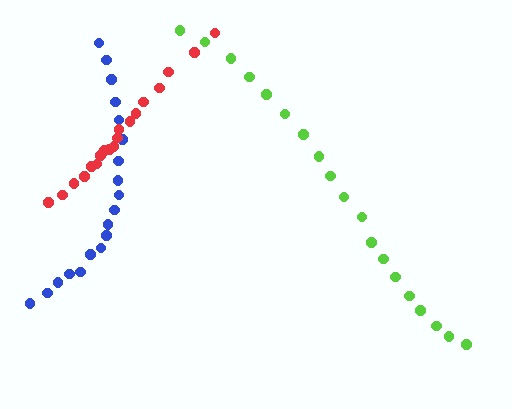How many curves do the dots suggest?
There are 3 distinct paths.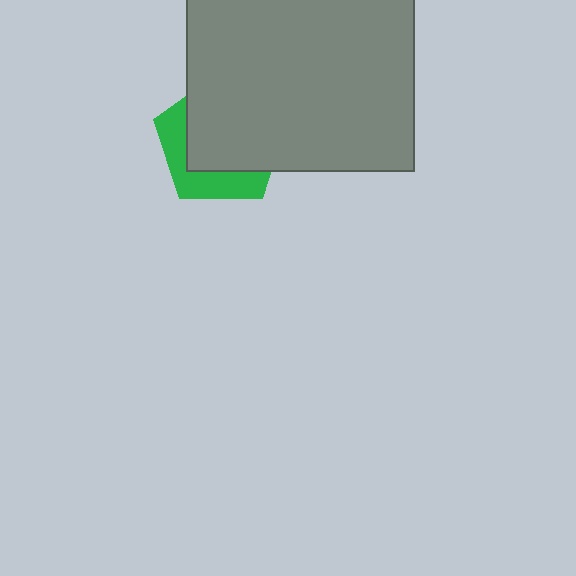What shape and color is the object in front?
The object in front is a gray rectangle.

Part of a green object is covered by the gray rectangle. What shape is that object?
It is a pentagon.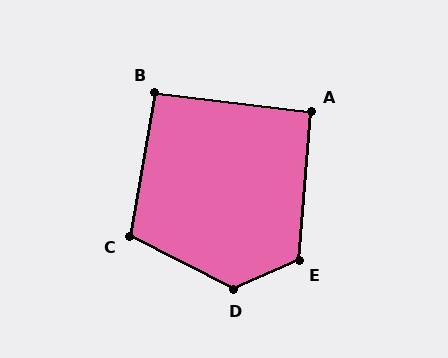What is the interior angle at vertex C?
Approximately 107 degrees (obtuse).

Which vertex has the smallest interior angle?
A, at approximately 92 degrees.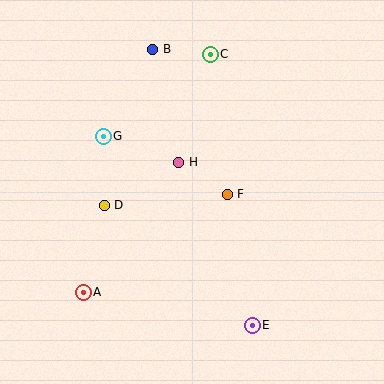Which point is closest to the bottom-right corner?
Point E is closest to the bottom-right corner.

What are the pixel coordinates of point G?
Point G is at (103, 136).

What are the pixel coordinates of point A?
Point A is at (83, 292).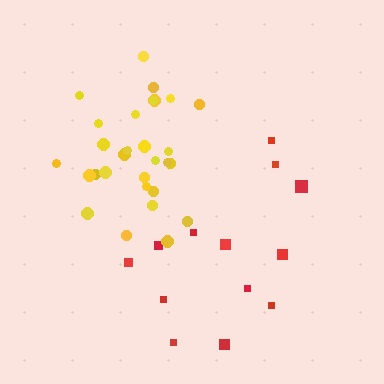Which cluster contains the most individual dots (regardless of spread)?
Yellow (29).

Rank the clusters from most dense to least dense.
yellow, red.